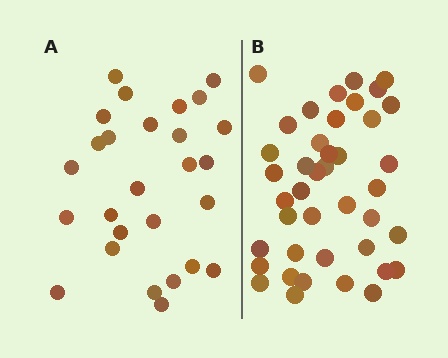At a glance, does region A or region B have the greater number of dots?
Region B (the right region) has more dots.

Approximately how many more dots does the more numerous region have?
Region B has approximately 15 more dots than region A.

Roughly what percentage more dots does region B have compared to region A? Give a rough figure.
About 50% more.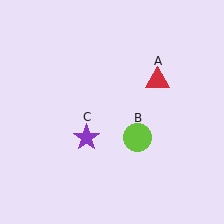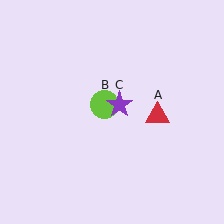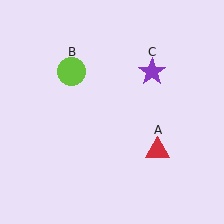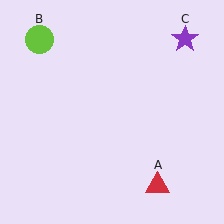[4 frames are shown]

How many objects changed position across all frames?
3 objects changed position: red triangle (object A), lime circle (object B), purple star (object C).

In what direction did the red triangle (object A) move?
The red triangle (object A) moved down.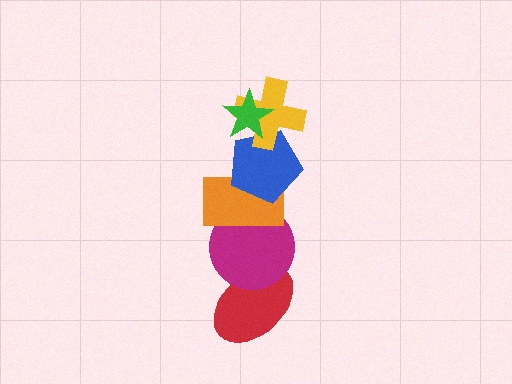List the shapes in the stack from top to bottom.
From top to bottom: the green star, the yellow cross, the blue pentagon, the orange rectangle, the magenta circle, the red ellipse.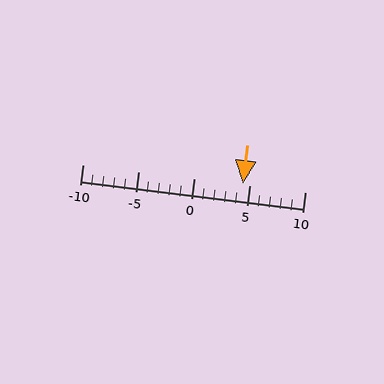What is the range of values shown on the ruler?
The ruler shows values from -10 to 10.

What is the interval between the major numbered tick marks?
The major tick marks are spaced 5 units apart.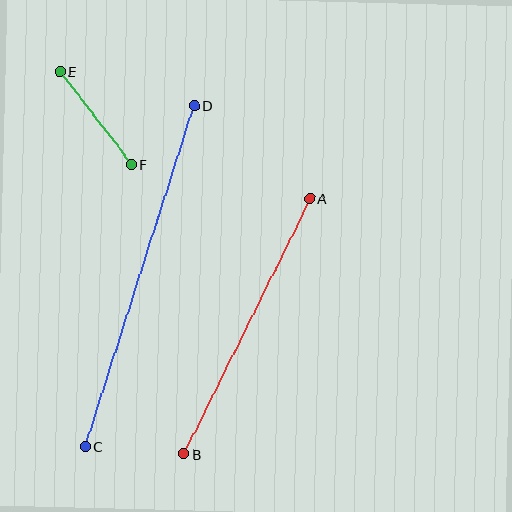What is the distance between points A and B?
The distance is approximately 285 pixels.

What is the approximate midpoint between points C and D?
The midpoint is at approximately (140, 276) pixels.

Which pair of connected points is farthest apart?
Points C and D are farthest apart.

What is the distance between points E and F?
The distance is approximately 118 pixels.